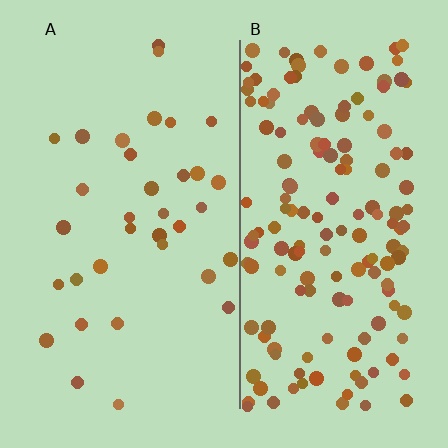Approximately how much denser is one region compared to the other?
Approximately 4.6× — region B over region A.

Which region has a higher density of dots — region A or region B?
B (the right).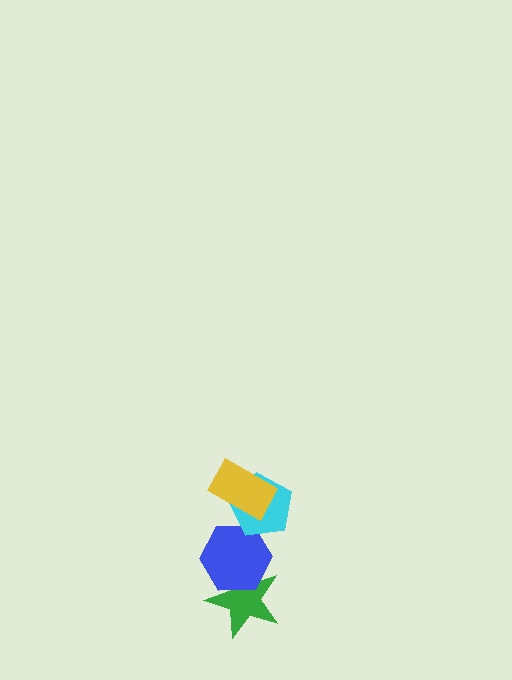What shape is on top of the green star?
The blue hexagon is on top of the green star.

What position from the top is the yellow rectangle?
The yellow rectangle is 1st from the top.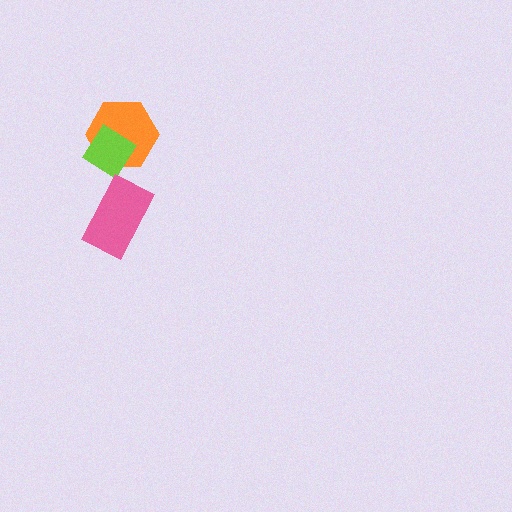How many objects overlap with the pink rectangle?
0 objects overlap with the pink rectangle.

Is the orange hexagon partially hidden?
Yes, it is partially covered by another shape.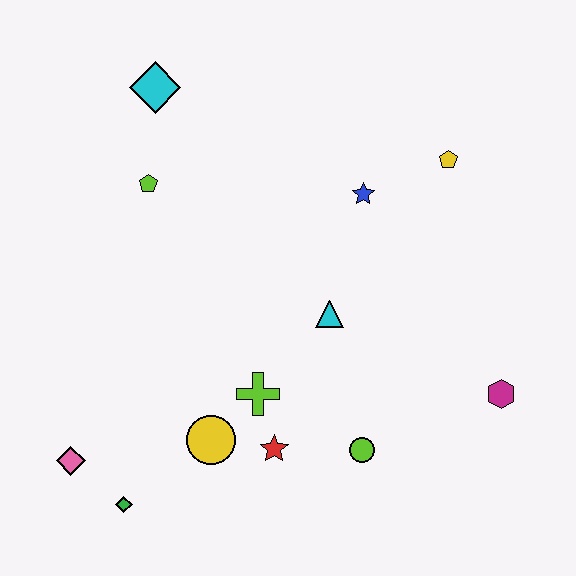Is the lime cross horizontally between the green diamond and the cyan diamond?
No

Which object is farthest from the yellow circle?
The yellow pentagon is farthest from the yellow circle.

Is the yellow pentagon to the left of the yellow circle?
No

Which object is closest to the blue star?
The yellow pentagon is closest to the blue star.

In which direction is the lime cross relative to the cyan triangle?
The lime cross is below the cyan triangle.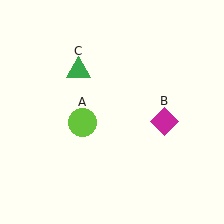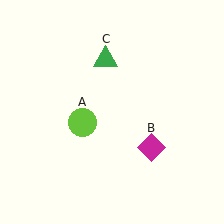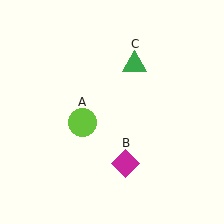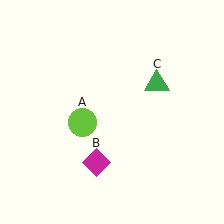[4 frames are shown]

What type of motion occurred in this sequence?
The magenta diamond (object B), green triangle (object C) rotated clockwise around the center of the scene.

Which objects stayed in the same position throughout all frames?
Lime circle (object A) remained stationary.